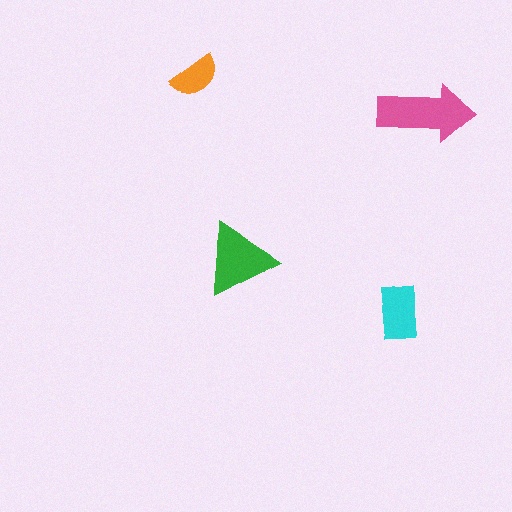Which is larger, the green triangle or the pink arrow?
The pink arrow.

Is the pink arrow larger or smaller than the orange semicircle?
Larger.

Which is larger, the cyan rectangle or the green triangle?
The green triangle.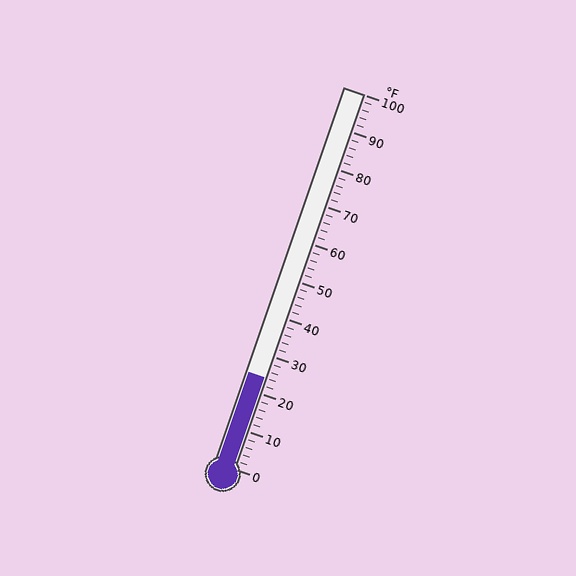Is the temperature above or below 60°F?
The temperature is below 60°F.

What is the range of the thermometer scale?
The thermometer scale ranges from 0°F to 100°F.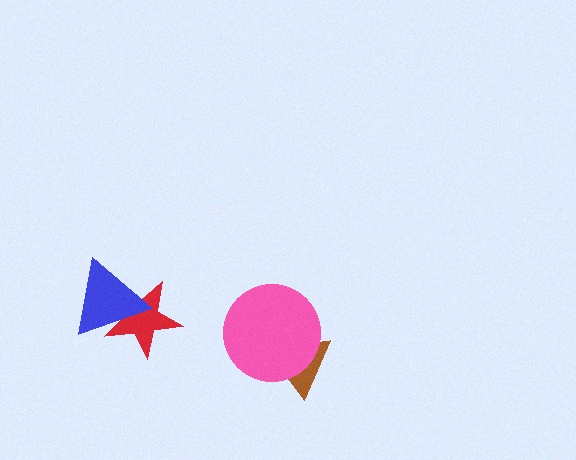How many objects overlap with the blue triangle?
1 object overlaps with the blue triangle.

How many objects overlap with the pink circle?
1 object overlaps with the pink circle.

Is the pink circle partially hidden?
No, no other shape covers it.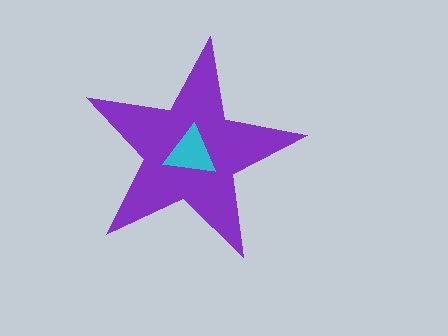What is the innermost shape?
The cyan triangle.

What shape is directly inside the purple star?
The cyan triangle.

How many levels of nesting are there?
2.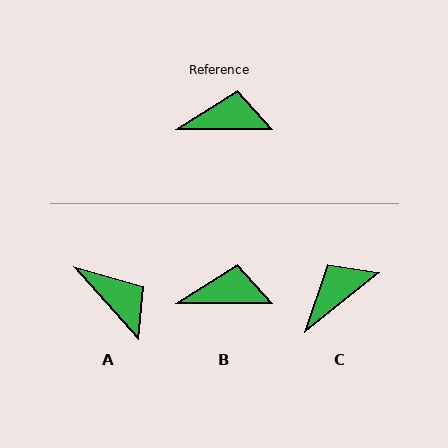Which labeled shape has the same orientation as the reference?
B.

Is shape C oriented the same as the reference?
No, it is off by about 39 degrees.